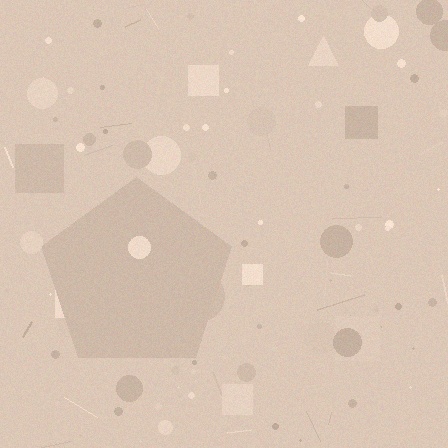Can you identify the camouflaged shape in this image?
The camouflaged shape is a pentagon.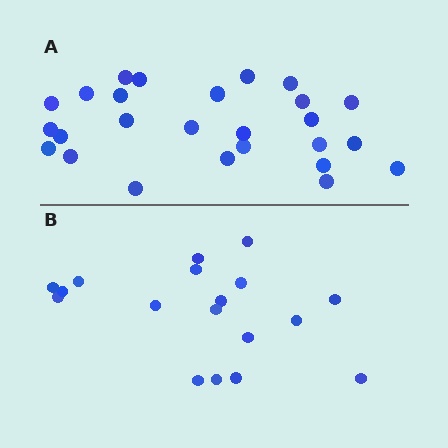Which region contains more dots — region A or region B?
Region A (the top region) has more dots.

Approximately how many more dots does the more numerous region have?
Region A has roughly 8 or so more dots than region B.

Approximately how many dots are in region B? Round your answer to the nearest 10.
About 20 dots. (The exact count is 18, which rounds to 20.)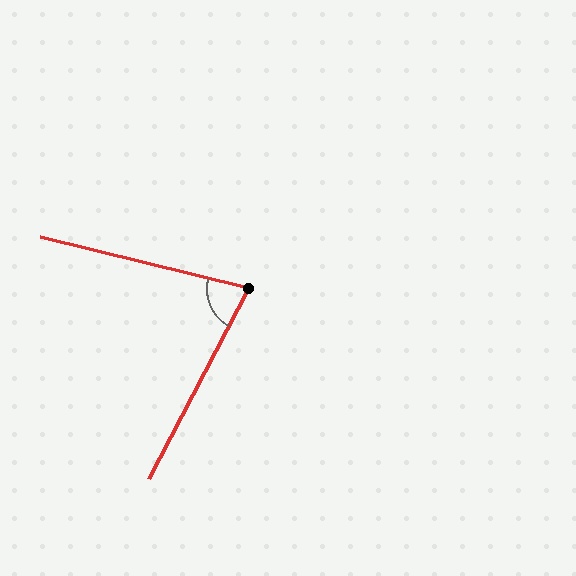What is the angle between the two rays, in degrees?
Approximately 76 degrees.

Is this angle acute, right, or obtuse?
It is acute.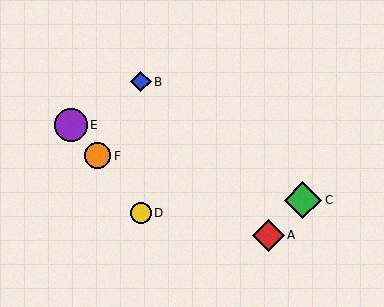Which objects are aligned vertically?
Objects B, D are aligned vertically.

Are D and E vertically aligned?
No, D is at x≈141 and E is at x≈71.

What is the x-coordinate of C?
Object C is at x≈303.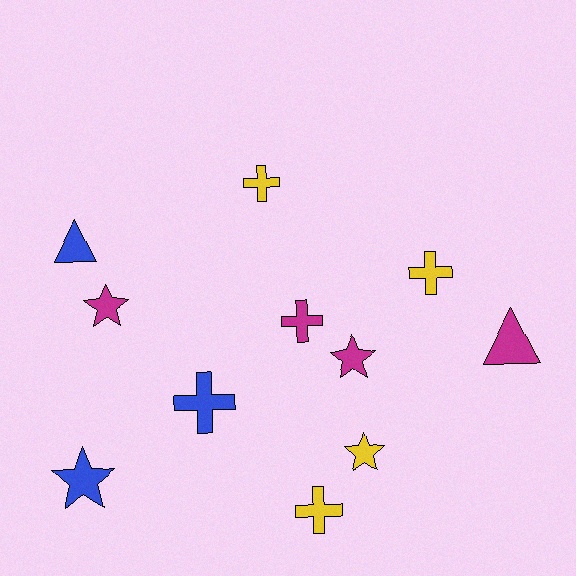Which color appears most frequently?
Magenta, with 4 objects.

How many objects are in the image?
There are 11 objects.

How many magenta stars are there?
There are 2 magenta stars.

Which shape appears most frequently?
Cross, with 5 objects.